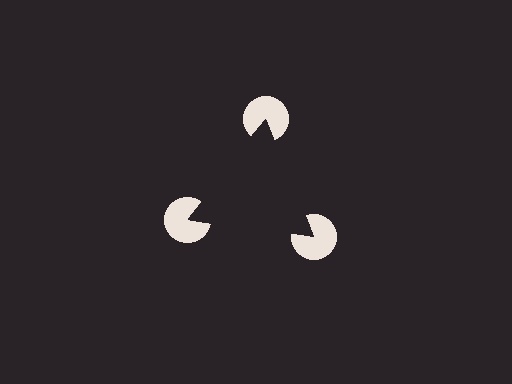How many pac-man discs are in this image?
There are 3 — one at each vertex of the illusory triangle.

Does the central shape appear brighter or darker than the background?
It typically appears slightly darker than the background, even though no actual brightness change is drawn.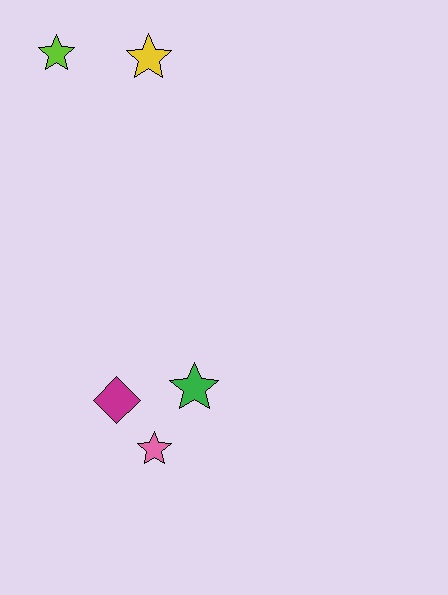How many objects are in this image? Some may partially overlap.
There are 5 objects.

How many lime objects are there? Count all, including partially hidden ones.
There is 1 lime object.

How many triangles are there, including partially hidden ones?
There are no triangles.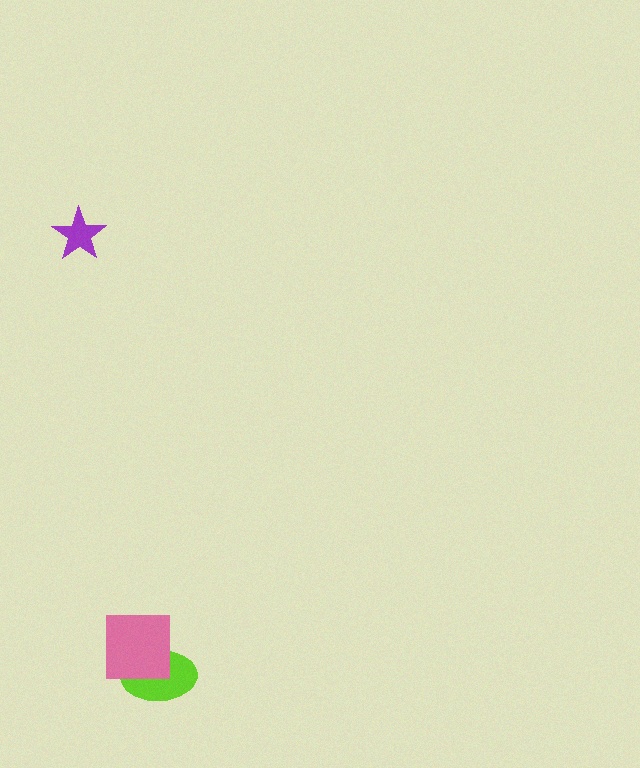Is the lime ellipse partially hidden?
Yes, it is partially covered by another shape.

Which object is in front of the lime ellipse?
The pink square is in front of the lime ellipse.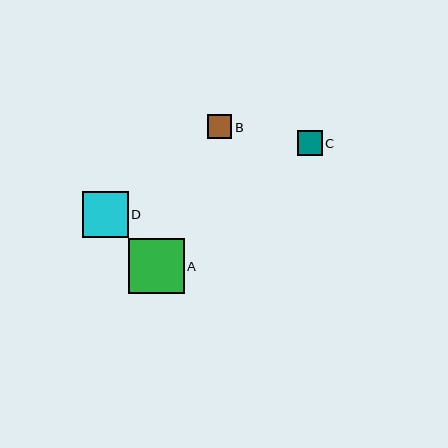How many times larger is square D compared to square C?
Square D is approximately 1.9 times the size of square C.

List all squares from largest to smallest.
From largest to smallest: A, D, C, B.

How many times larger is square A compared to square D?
Square A is approximately 1.2 times the size of square D.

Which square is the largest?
Square A is the largest with a size of approximately 55 pixels.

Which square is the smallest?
Square B is the smallest with a size of approximately 24 pixels.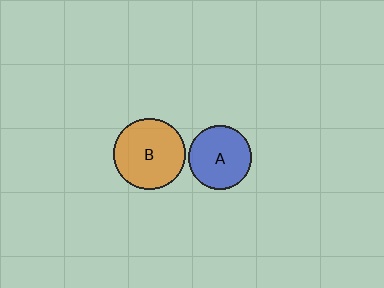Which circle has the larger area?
Circle B (orange).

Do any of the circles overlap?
No, none of the circles overlap.